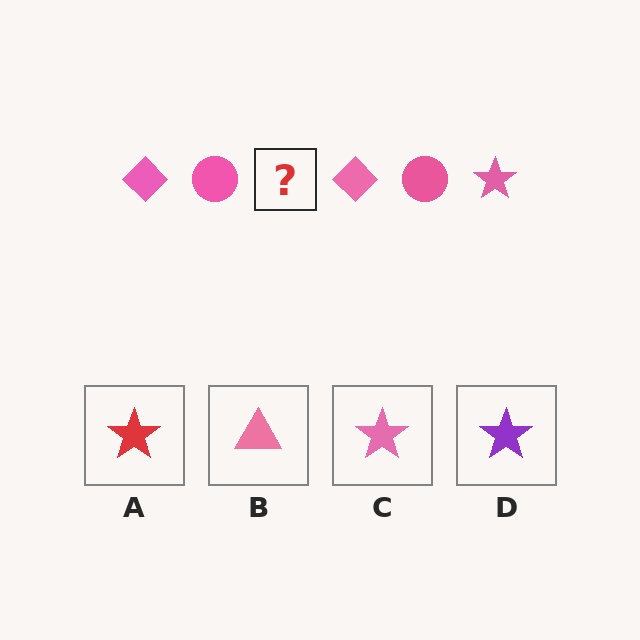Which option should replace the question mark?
Option C.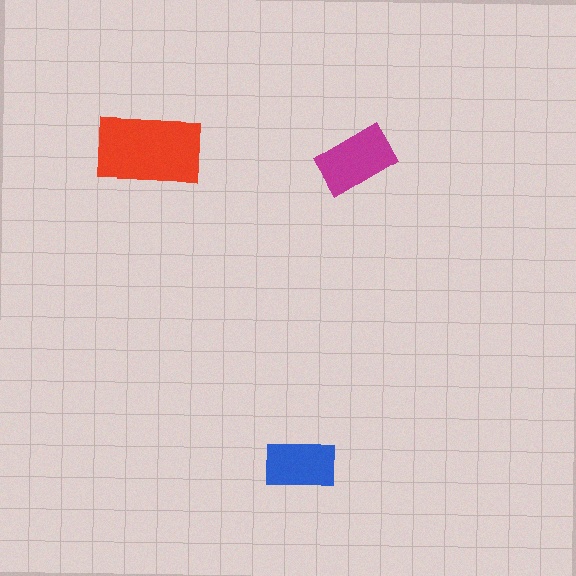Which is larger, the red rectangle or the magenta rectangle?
The red one.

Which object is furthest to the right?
The magenta rectangle is rightmost.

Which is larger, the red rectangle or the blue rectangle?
The red one.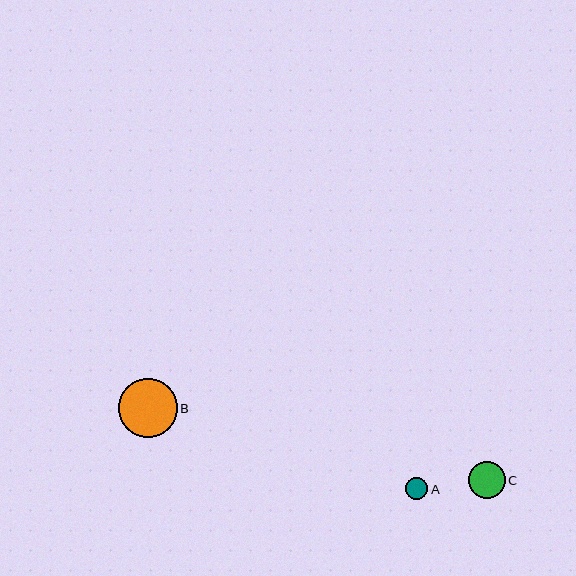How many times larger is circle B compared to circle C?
Circle B is approximately 1.6 times the size of circle C.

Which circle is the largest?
Circle B is the largest with a size of approximately 59 pixels.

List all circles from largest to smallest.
From largest to smallest: B, C, A.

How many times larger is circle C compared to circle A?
Circle C is approximately 1.6 times the size of circle A.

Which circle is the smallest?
Circle A is the smallest with a size of approximately 22 pixels.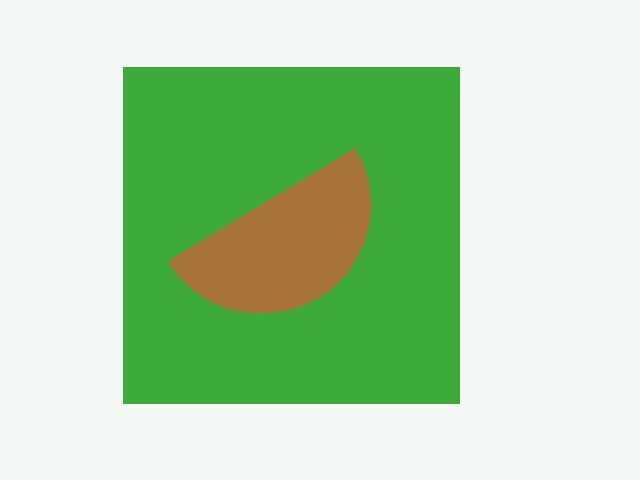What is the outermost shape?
The green square.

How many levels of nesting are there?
2.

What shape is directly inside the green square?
The brown semicircle.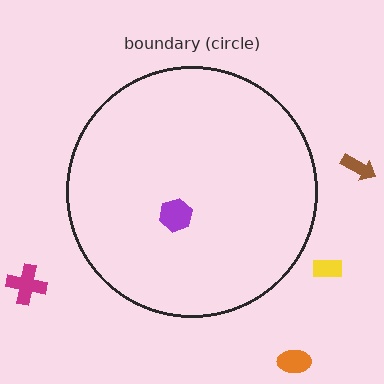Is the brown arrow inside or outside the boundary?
Outside.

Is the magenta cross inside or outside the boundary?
Outside.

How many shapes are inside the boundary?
1 inside, 4 outside.